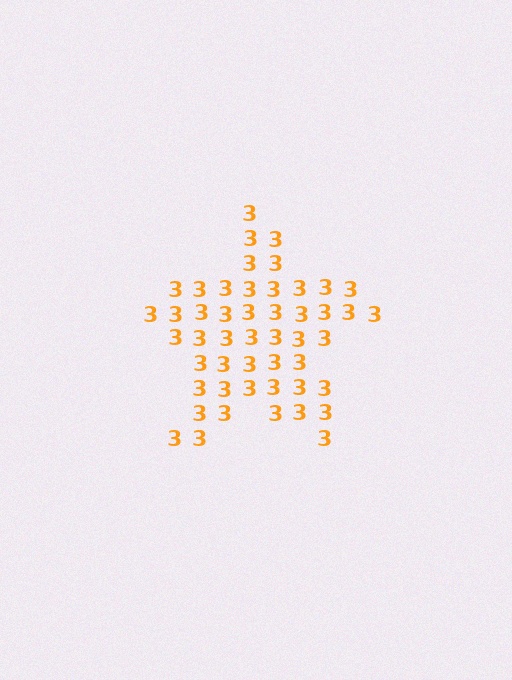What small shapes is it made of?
It is made of small digit 3's.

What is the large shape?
The large shape is a star.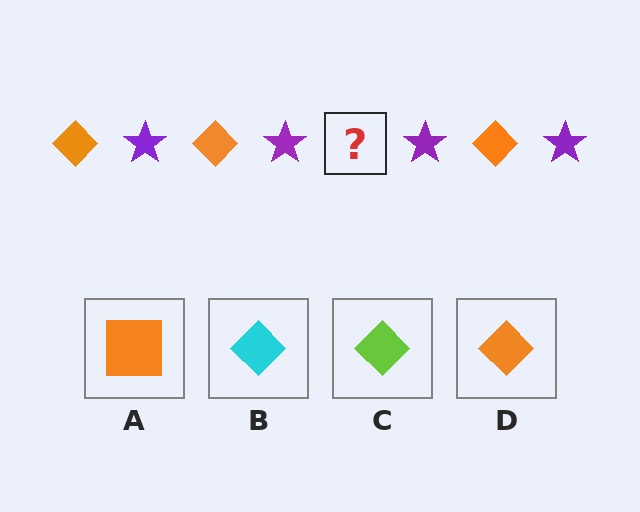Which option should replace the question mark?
Option D.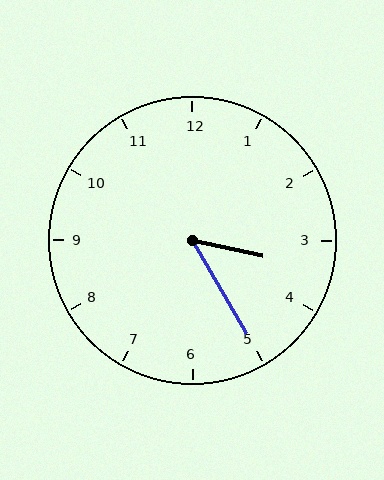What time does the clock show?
3:25.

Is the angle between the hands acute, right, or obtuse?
It is acute.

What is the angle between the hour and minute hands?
Approximately 48 degrees.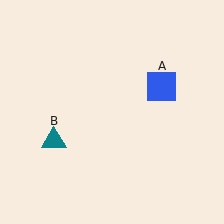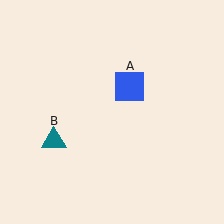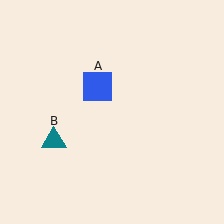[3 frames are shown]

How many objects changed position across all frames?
1 object changed position: blue square (object A).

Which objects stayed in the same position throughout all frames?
Teal triangle (object B) remained stationary.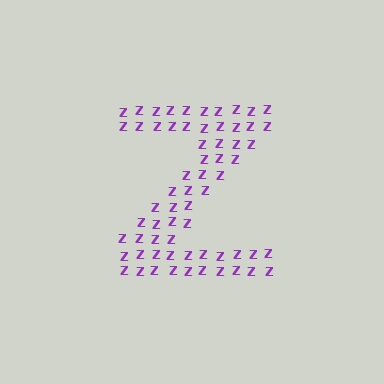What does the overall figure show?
The overall figure shows the letter Z.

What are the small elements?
The small elements are letter Z's.